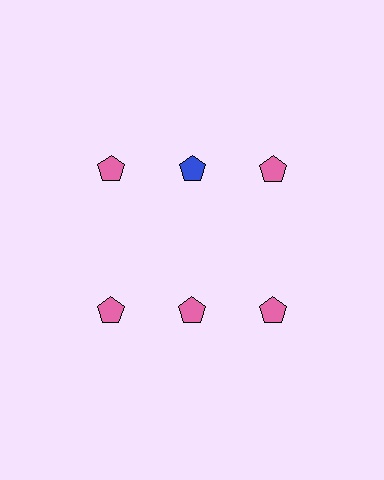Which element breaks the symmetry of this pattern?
The blue pentagon in the top row, second from left column breaks the symmetry. All other shapes are pink pentagons.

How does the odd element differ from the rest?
It has a different color: blue instead of pink.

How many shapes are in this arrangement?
There are 6 shapes arranged in a grid pattern.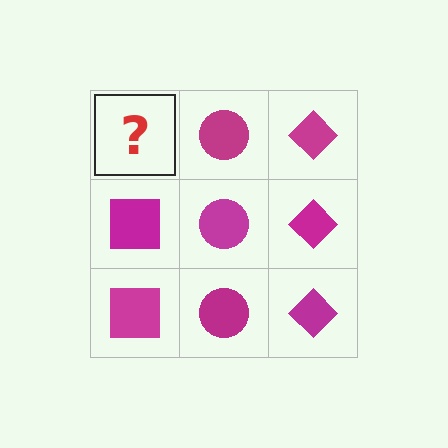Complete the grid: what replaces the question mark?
The question mark should be replaced with a magenta square.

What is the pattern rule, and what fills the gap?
The rule is that each column has a consistent shape. The gap should be filled with a magenta square.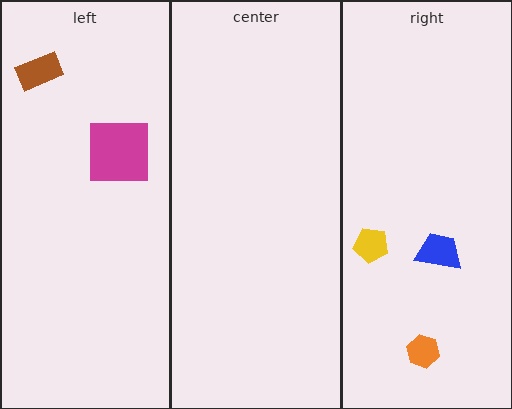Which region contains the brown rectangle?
The left region.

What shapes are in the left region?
The brown rectangle, the magenta square.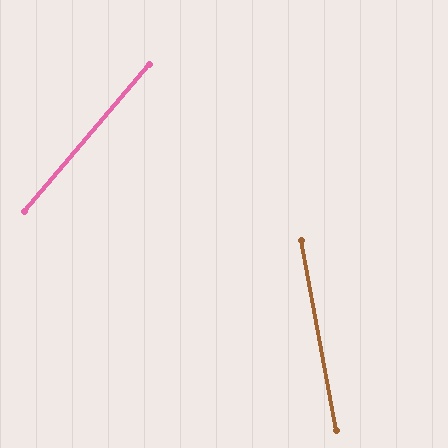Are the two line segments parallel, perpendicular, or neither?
Neither parallel nor perpendicular — they differ by about 51°.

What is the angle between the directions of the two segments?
Approximately 51 degrees.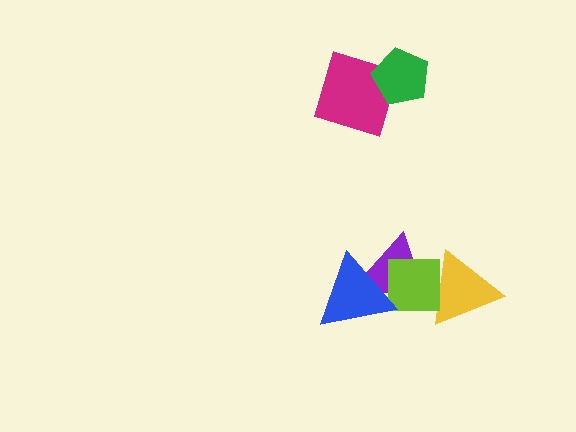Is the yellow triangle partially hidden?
Yes, it is partially covered by another shape.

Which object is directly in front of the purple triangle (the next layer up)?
The lime square is directly in front of the purple triangle.